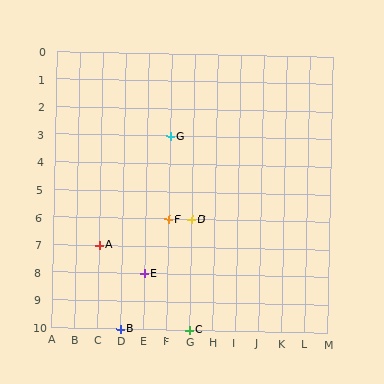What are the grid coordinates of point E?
Point E is at grid coordinates (E, 8).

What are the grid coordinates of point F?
Point F is at grid coordinates (F, 6).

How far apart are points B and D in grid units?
Points B and D are 3 columns and 4 rows apart (about 5.0 grid units diagonally).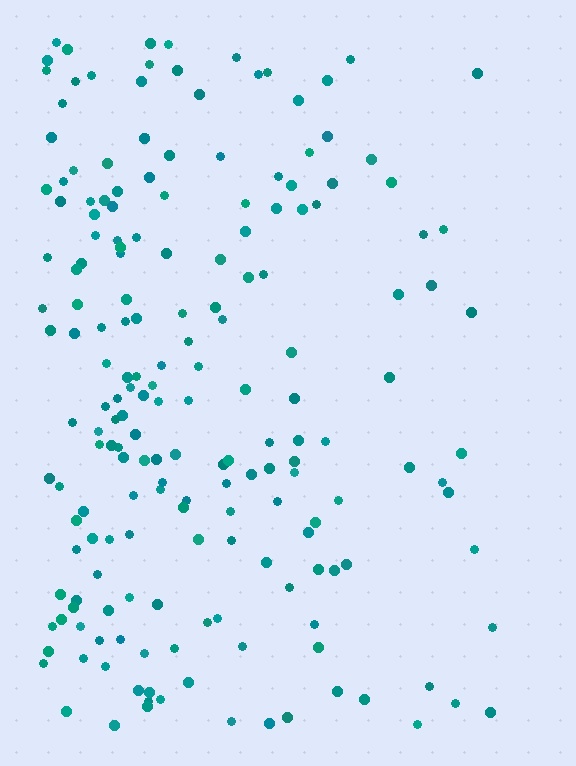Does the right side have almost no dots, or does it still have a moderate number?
Still a moderate number, just noticeably fewer than the left.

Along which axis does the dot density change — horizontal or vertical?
Horizontal.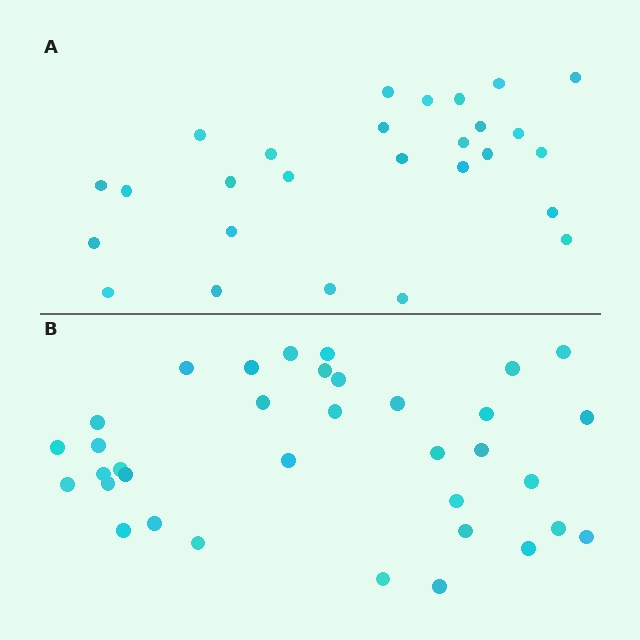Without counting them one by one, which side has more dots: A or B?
Region B (the bottom region) has more dots.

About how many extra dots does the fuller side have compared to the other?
Region B has roughly 8 or so more dots than region A.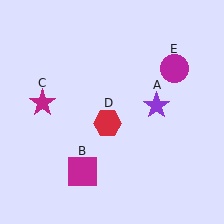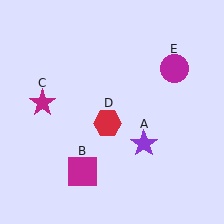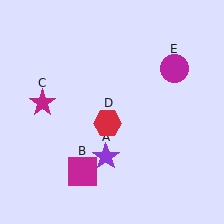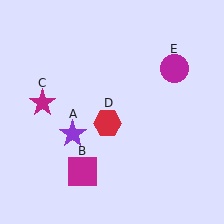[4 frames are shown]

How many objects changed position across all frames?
1 object changed position: purple star (object A).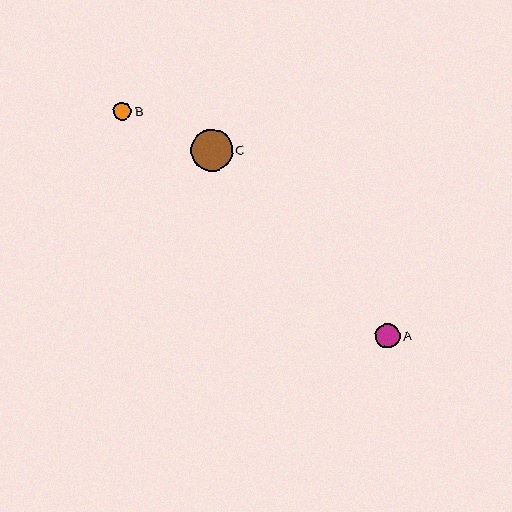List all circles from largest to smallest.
From largest to smallest: C, A, B.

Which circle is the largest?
Circle C is the largest with a size of approximately 42 pixels.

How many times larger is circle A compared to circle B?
Circle A is approximately 1.3 times the size of circle B.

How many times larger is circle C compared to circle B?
Circle C is approximately 2.3 times the size of circle B.